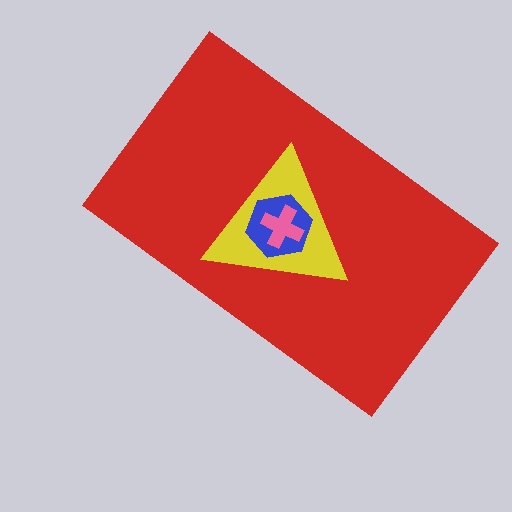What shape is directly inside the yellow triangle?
The blue hexagon.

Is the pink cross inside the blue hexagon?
Yes.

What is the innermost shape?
The pink cross.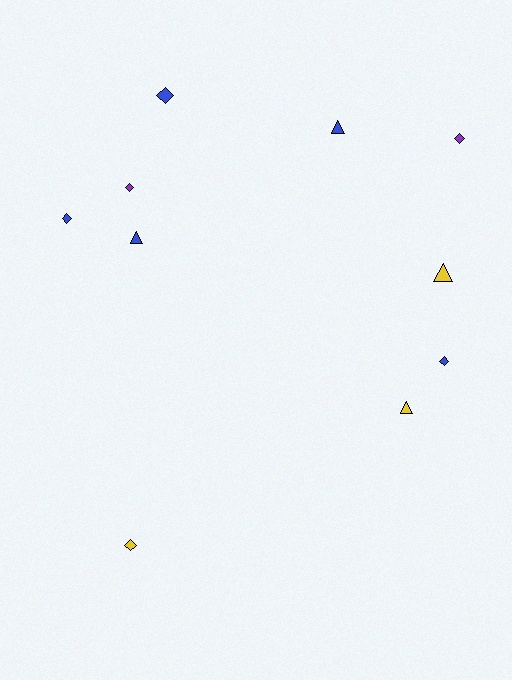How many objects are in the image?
There are 10 objects.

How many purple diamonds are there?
There are 2 purple diamonds.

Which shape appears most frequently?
Diamond, with 6 objects.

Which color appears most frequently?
Blue, with 5 objects.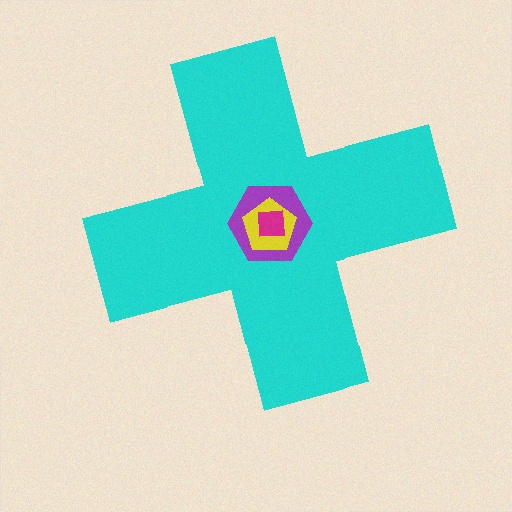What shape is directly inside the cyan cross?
The purple hexagon.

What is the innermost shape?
The magenta square.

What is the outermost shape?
The cyan cross.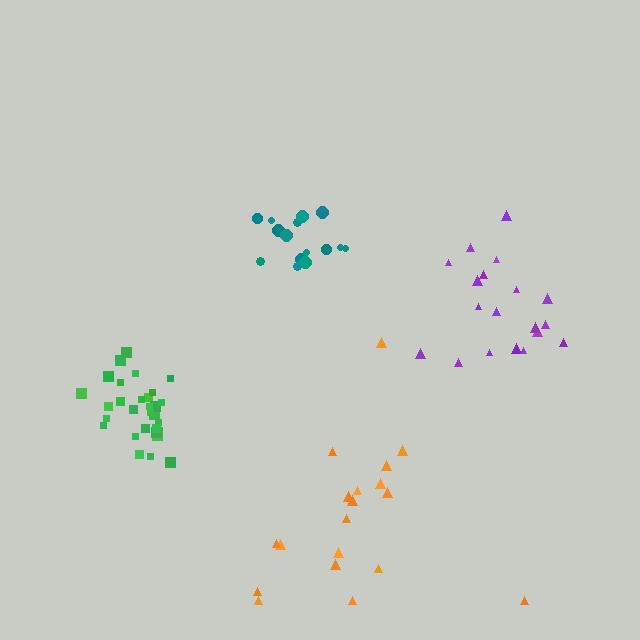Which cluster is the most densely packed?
Green.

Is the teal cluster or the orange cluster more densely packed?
Teal.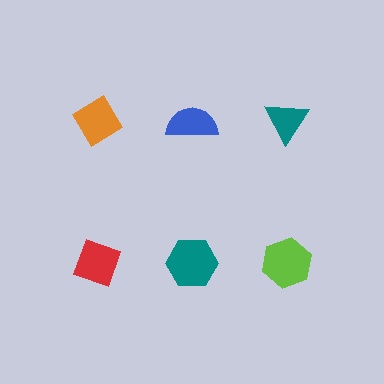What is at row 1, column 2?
A blue semicircle.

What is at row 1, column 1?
An orange diamond.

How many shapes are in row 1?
3 shapes.